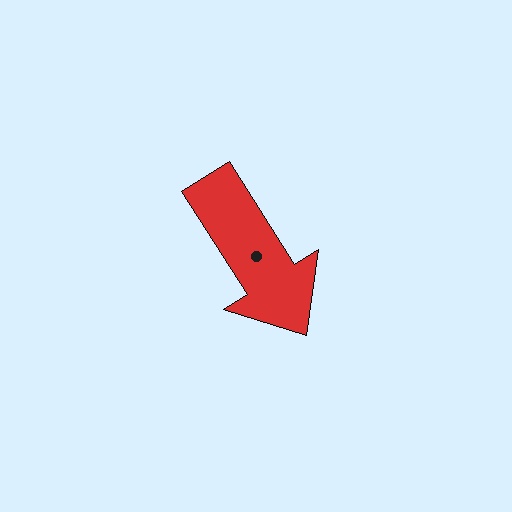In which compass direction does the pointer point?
Southeast.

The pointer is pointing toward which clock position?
Roughly 5 o'clock.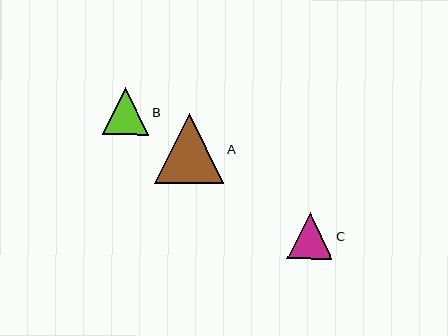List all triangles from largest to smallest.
From largest to smallest: A, B, C.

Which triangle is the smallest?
Triangle C is the smallest with a size of approximately 45 pixels.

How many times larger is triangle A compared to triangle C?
Triangle A is approximately 1.5 times the size of triangle C.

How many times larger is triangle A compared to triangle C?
Triangle A is approximately 1.5 times the size of triangle C.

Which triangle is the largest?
Triangle A is the largest with a size of approximately 70 pixels.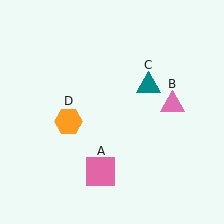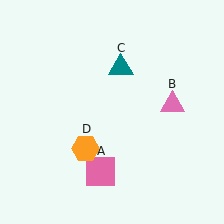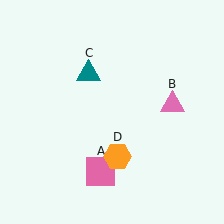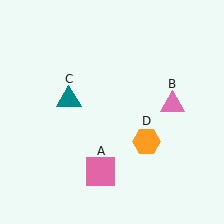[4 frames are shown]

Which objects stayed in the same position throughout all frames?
Pink square (object A) and pink triangle (object B) remained stationary.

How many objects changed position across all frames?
2 objects changed position: teal triangle (object C), orange hexagon (object D).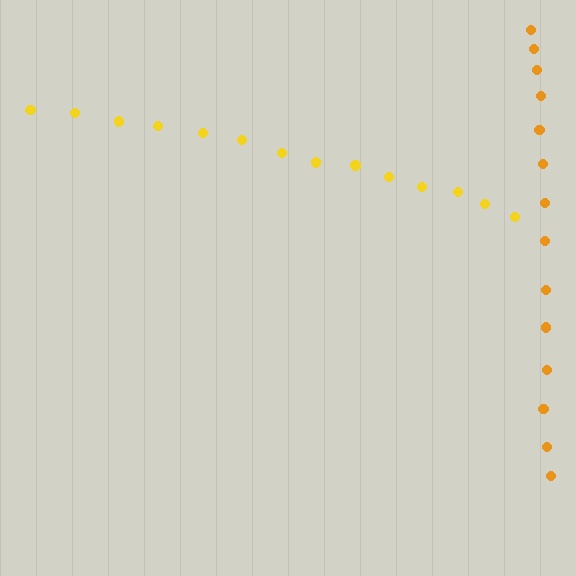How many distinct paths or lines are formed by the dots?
There are 2 distinct paths.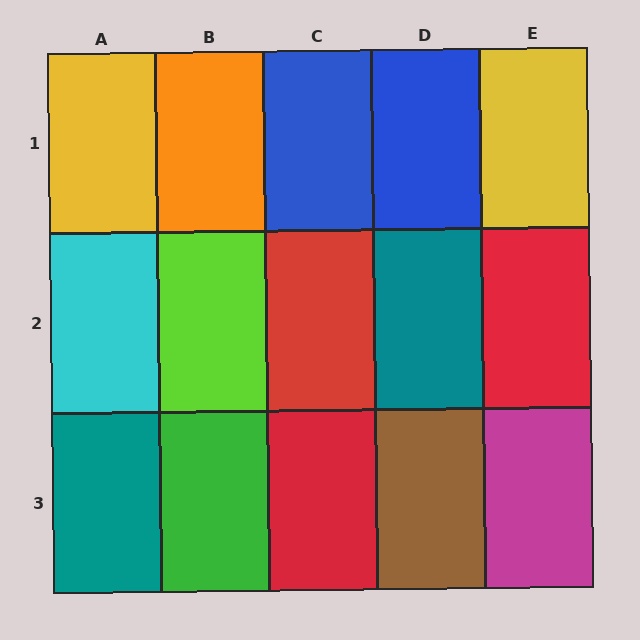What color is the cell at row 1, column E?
Yellow.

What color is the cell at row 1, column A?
Yellow.